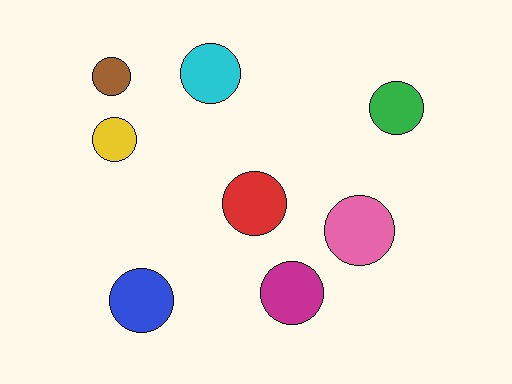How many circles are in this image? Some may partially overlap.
There are 8 circles.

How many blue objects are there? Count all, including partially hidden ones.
There is 1 blue object.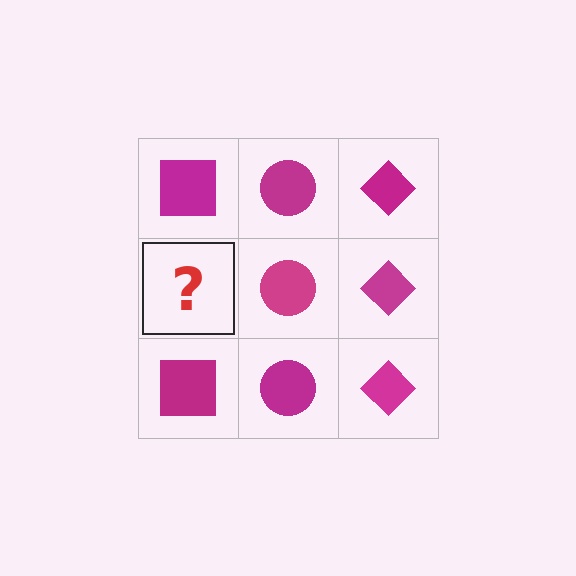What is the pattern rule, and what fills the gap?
The rule is that each column has a consistent shape. The gap should be filled with a magenta square.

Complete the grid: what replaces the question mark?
The question mark should be replaced with a magenta square.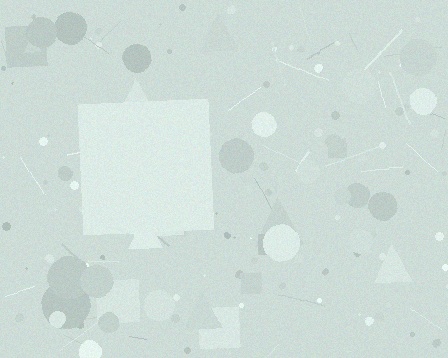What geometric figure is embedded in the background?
A square is embedded in the background.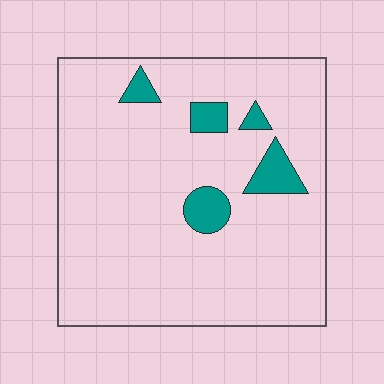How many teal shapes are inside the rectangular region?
5.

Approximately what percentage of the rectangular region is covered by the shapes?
Approximately 10%.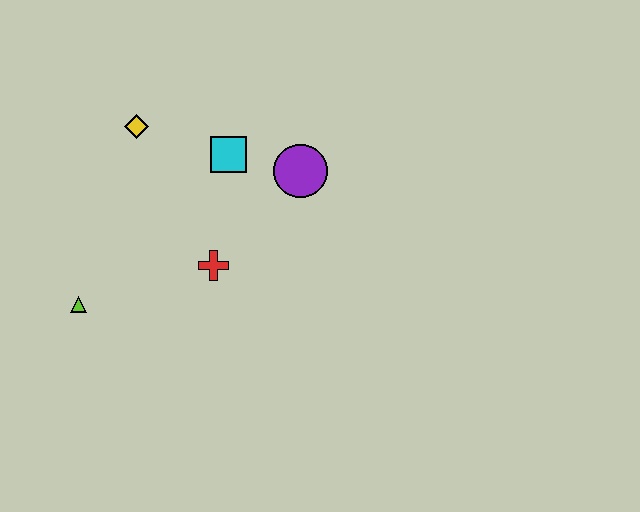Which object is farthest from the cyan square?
The lime triangle is farthest from the cyan square.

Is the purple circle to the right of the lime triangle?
Yes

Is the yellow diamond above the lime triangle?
Yes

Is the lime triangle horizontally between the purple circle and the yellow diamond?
No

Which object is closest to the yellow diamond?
The cyan square is closest to the yellow diamond.